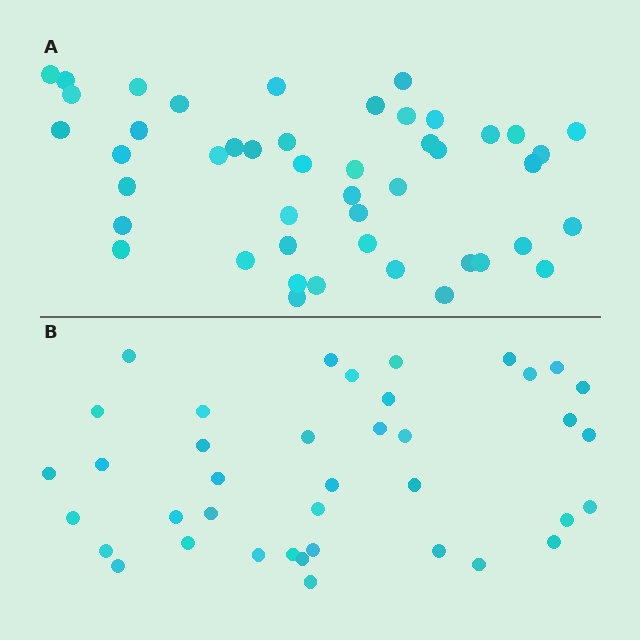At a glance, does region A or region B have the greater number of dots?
Region A (the top region) has more dots.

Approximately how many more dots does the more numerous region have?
Region A has roughly 8 or so more dots than region B.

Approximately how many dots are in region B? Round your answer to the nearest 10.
About 40 dots. (The exact count is 39, which rounds to 40.)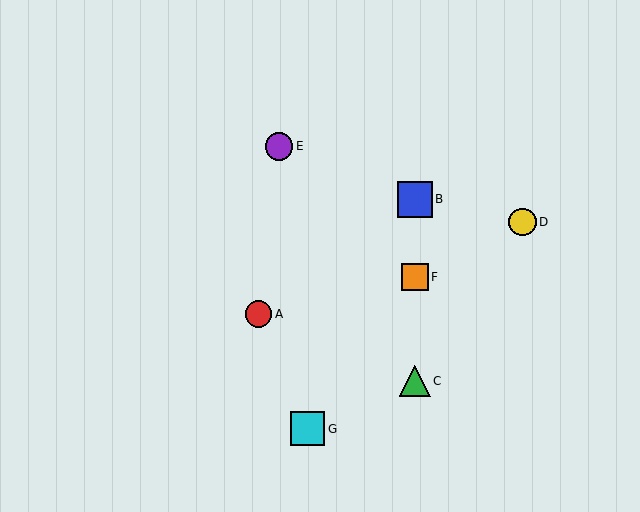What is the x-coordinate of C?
Object C is at x≈415.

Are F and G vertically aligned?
No, F is at x≈415 and G is at x≈308.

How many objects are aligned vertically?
3 objects (B, C, F) are aligned vertically.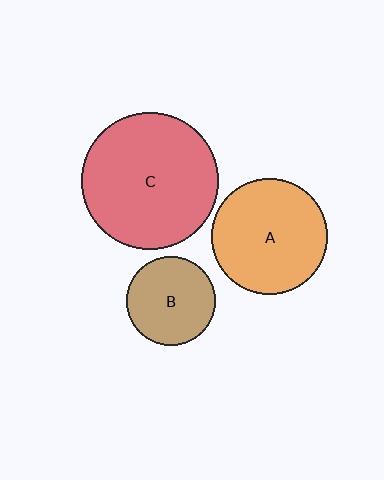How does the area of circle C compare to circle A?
Approximately 1.4 times.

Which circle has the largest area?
Circle C (red).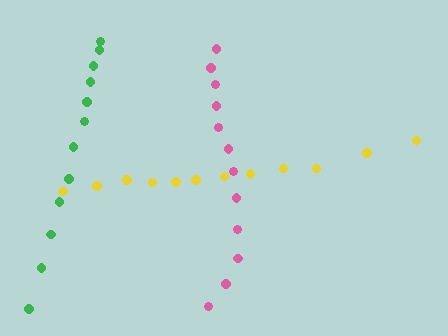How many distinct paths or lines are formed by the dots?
There are 3 distinct paths.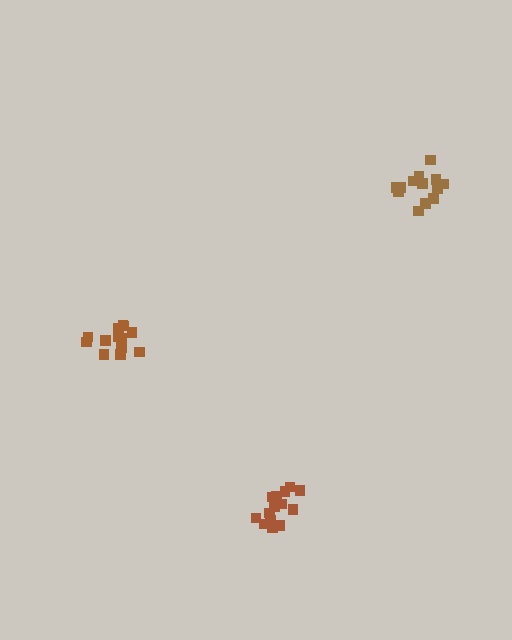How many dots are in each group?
Group 1: 13 dots, Group 2: 14 dots, Group 3: 14 dots (41 total).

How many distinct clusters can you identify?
There are 3 distinct clusters.